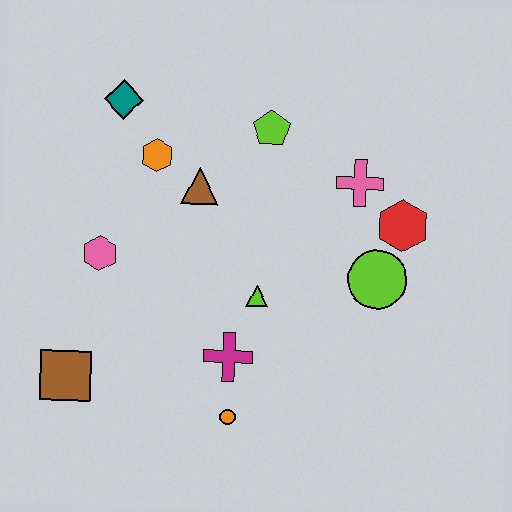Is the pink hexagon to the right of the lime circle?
No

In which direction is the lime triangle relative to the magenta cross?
The lime triangle is above the magenta cross.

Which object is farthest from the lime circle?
The brown square is farthest from the lime circle.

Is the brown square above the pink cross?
No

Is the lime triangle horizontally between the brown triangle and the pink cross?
Yes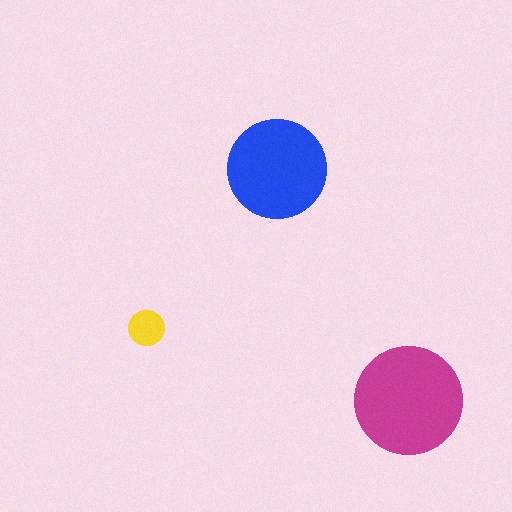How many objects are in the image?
There are 3 objects in the image.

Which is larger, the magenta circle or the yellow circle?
The magenta one.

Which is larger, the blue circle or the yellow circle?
The blue one.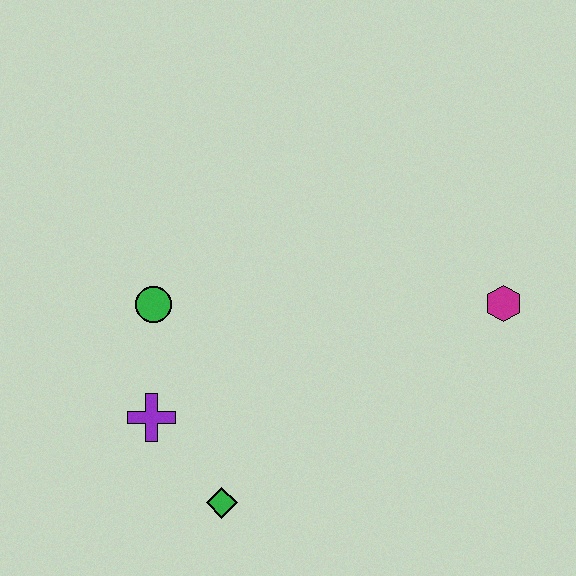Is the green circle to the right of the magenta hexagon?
No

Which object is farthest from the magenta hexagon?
The purple cross is farthest from the magenta hexagon.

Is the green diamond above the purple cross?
No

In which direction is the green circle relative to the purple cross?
The green circle is above the purple cross.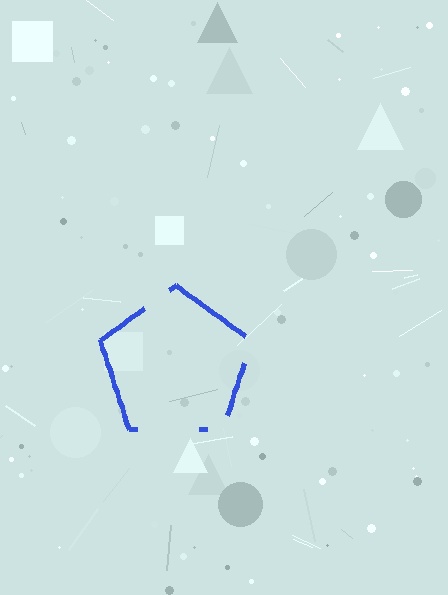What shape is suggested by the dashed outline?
The dashed outline suggests a pentagon.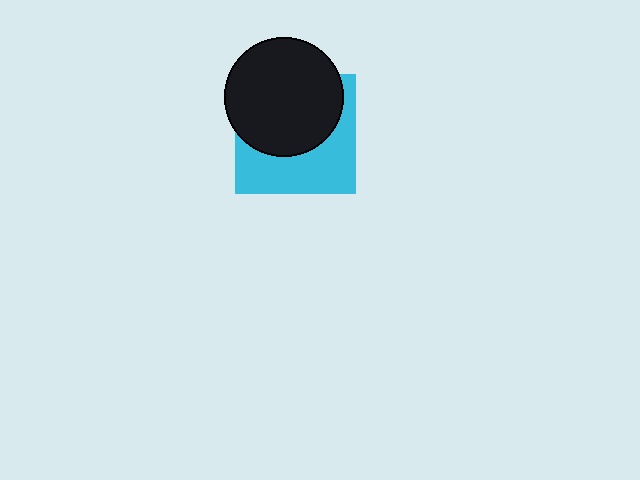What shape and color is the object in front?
The object in front is a black circle.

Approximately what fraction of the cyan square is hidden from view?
Roughly 55% of the cyan square is hidden behind the black circle.